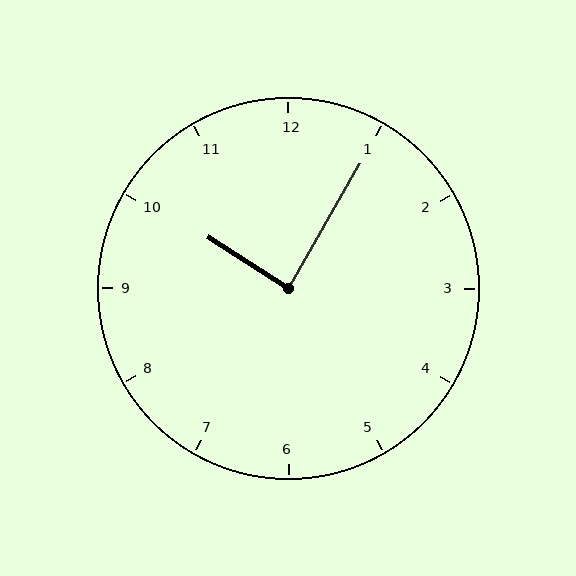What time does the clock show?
10:05.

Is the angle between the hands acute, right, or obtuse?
It is right.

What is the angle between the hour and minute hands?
Approximately 88 degrees.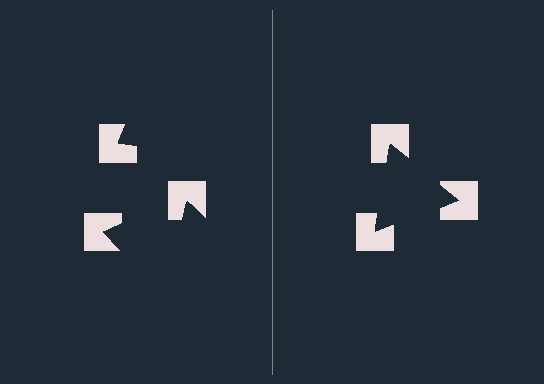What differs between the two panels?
The notched squares are positioned identically on both sides; only the wedge orientations differ. On the right they align to a triangle; on the left they are misaligned.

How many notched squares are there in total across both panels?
6 — 3 on each side.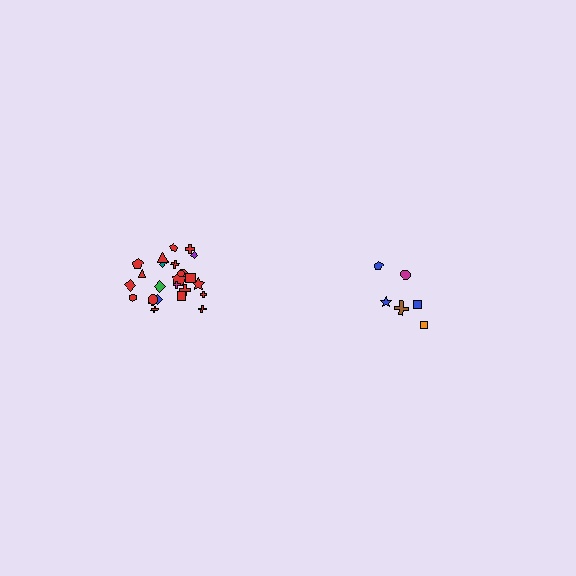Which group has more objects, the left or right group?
The left group.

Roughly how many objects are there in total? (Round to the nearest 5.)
Roughly 30 objects in total.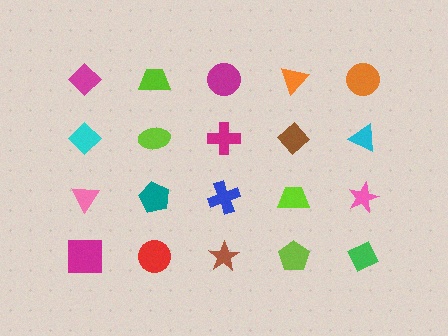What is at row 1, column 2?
A lime trapezoid.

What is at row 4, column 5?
A green diamond.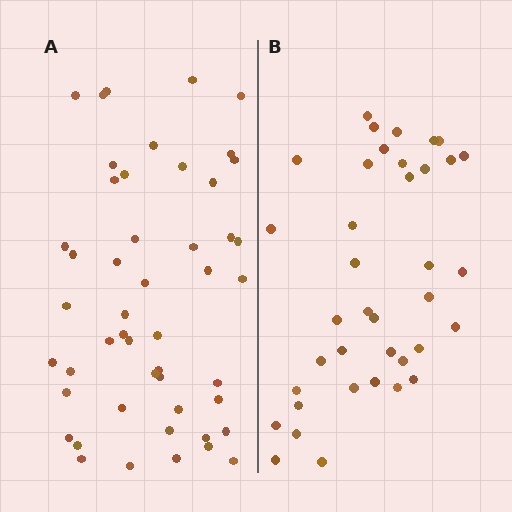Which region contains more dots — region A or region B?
Region A (the left region) has more dots.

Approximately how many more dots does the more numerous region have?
Region A has roughly 12 or so more dots than region B.